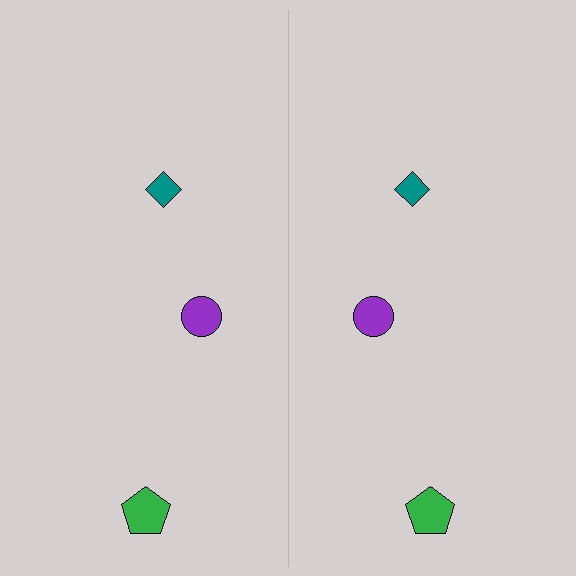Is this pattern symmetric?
Yes, this pattern has bilateral (reflection) symmetry.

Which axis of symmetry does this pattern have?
The pattern has a vertical axis of symmetry running through the center of the image.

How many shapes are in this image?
There are 6 shapes in this image.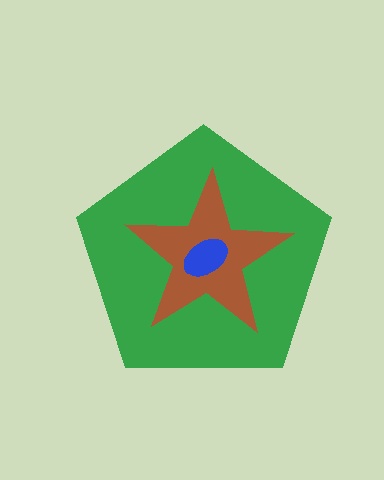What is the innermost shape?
The blue ellipse.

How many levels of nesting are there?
3.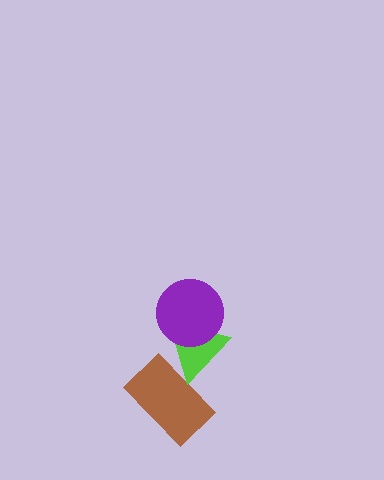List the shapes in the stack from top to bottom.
From top to bottom: the purple circle, the lime triangle, the brown rectangle.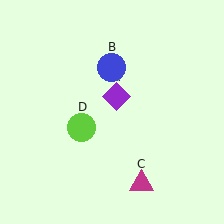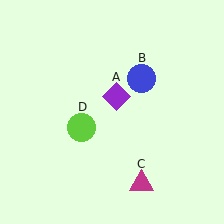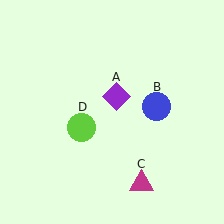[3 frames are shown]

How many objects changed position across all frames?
1 object changed position: blue circle (object B).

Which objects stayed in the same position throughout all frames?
Purple diamond (object A) and magenta triangle (object C) and lime circle (object D) remained stationary.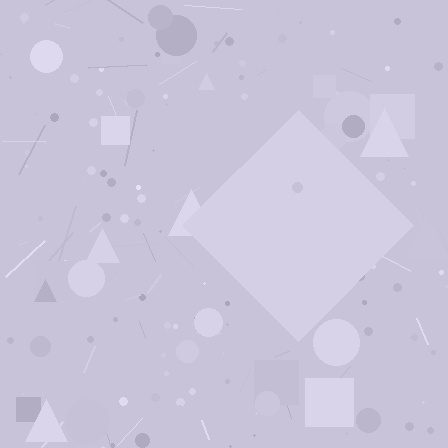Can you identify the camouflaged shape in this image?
The camouflaged shape is a diamond.